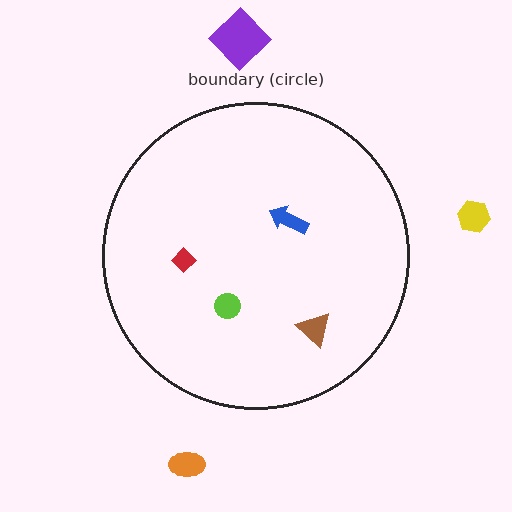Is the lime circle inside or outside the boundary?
Inside.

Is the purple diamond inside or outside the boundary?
Outside.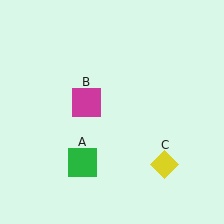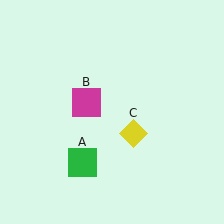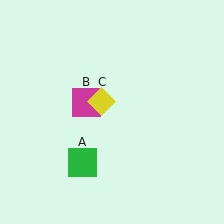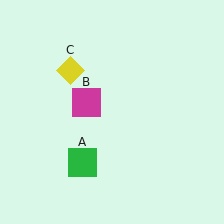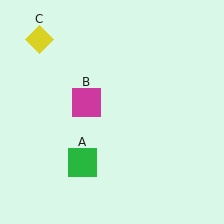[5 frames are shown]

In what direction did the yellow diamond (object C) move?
The yellow diamond (object C) moved up and to the left.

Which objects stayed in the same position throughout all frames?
Green square (object A) and magenta square (object B) remained stationary.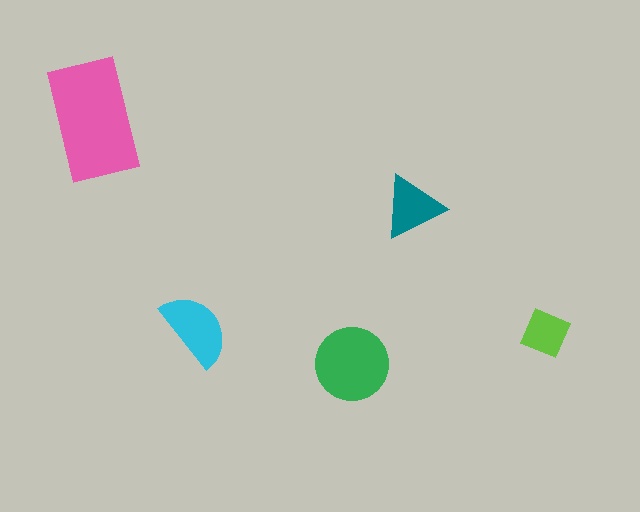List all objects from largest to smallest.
The pink rectangle, the green circle, the cyan semicircle, the teal triangle, the lime square.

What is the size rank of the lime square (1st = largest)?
5th.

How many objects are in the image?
There are 5 objects in the image.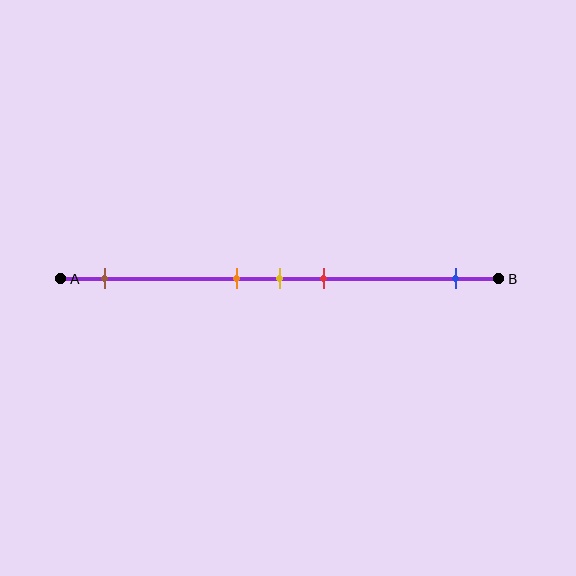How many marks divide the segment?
There are 5 marks dividing the segment.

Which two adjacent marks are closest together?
The orange and yellow marks are the closest adjacent pair.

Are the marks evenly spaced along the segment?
No, the marks are not evenly spaced.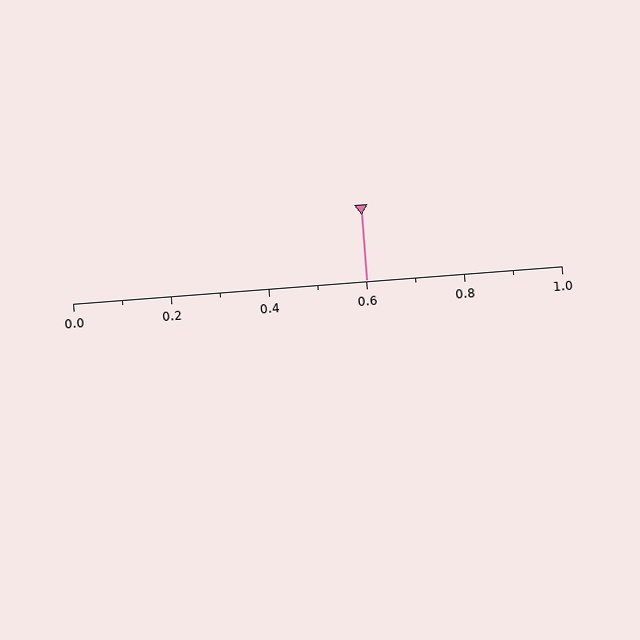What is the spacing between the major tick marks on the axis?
The major ticks are spaced 0.2 apart.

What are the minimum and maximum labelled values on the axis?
The axis runs from 0.0 to 1.0.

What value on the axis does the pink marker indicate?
The marker indicates approximately 0.6.